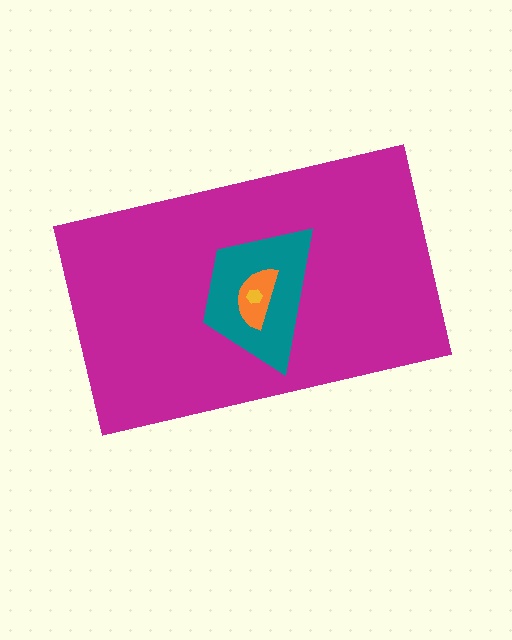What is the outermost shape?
The magenta rectangle.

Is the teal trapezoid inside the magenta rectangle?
Yes.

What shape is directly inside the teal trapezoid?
The orange semicircle.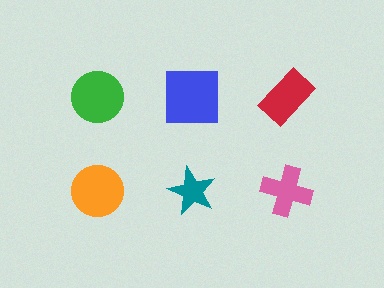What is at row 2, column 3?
A pink cross.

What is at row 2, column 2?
A teal star.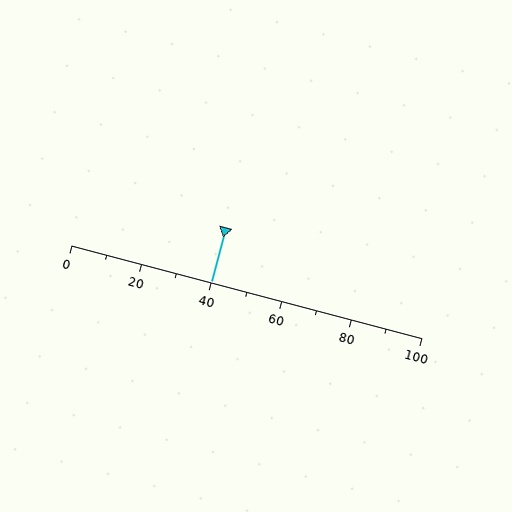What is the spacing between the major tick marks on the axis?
The major ticks are spaced 20 apart.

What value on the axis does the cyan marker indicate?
The marker indicates approximately 40.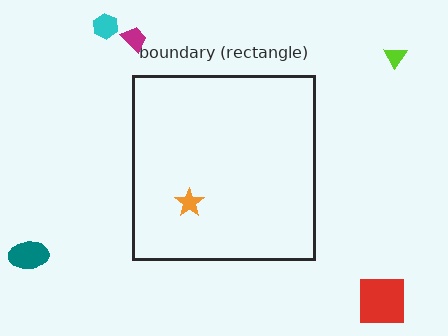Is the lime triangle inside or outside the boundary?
Outside.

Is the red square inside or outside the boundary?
Outside.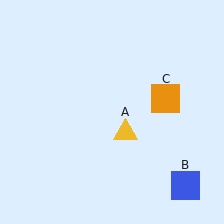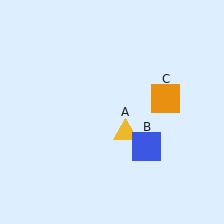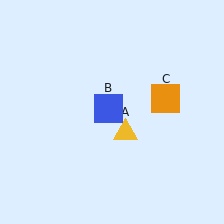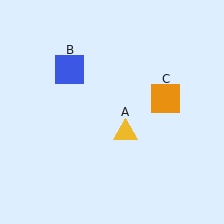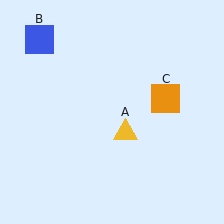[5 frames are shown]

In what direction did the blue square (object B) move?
The blue square (object B) moved up and to the left.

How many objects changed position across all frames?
1 object changed position: blue square (object B).